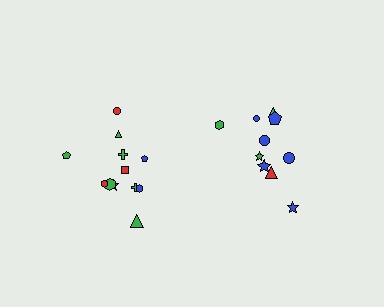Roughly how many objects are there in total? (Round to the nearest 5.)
Roughly 20 objects in total.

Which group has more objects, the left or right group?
The left group.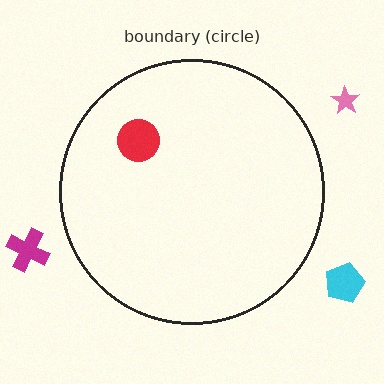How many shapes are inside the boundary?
1 inside, 3 outside.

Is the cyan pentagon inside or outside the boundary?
Outside.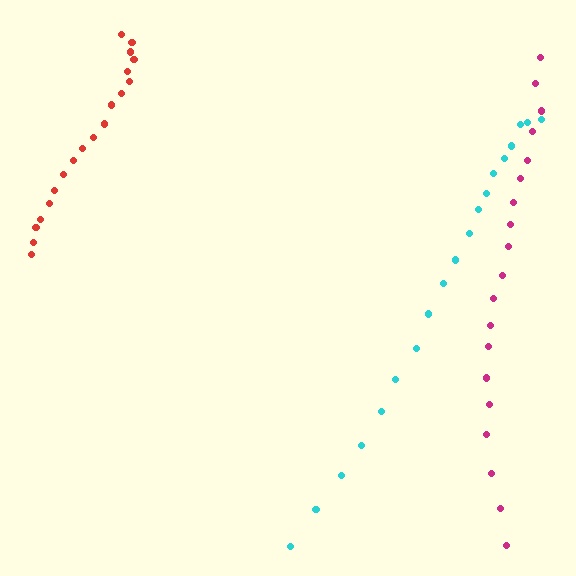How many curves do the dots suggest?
There are 3 distinct paths.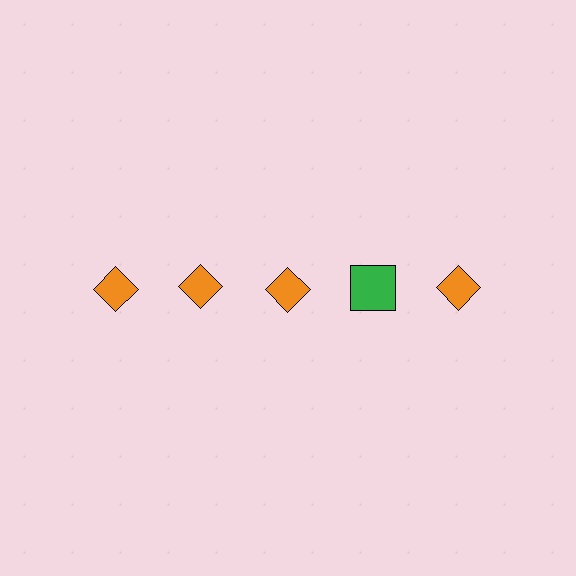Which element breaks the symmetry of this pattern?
The green square in the top row, second from right column breaks the symmetry. All other shapes are orange diamonds.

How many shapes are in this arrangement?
There are 5 shapes arranged in a grid pattern.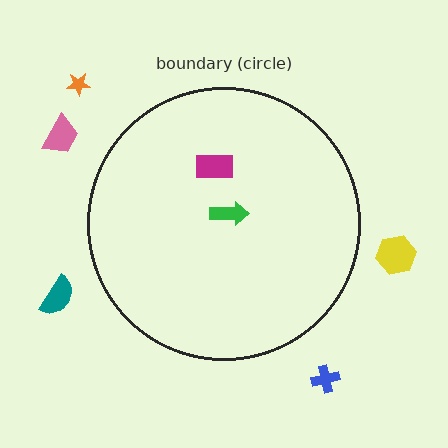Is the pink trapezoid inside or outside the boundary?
Outside.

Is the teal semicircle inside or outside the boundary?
Outside.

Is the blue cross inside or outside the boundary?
Outside.